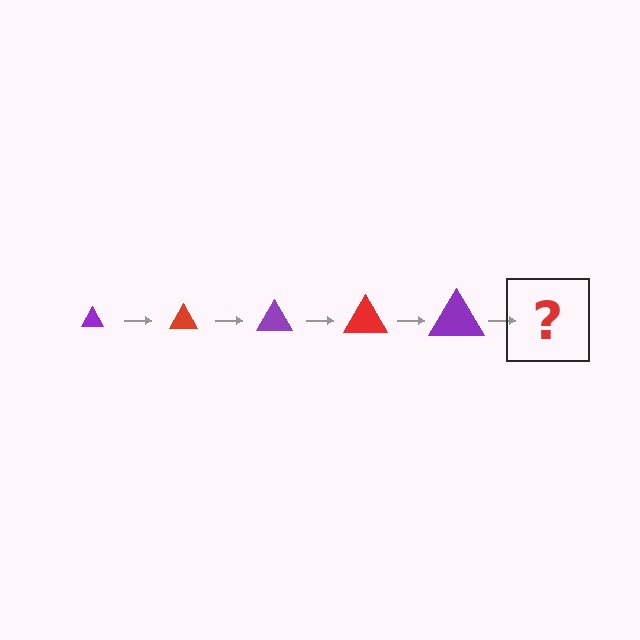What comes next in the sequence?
The next element should be a red triangle, larger than the previous one.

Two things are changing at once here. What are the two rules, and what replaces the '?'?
The two rules are that the triangle grows larger each step and the color cycles through purple and red. The '?' should be a red triangle, larger than the previous one.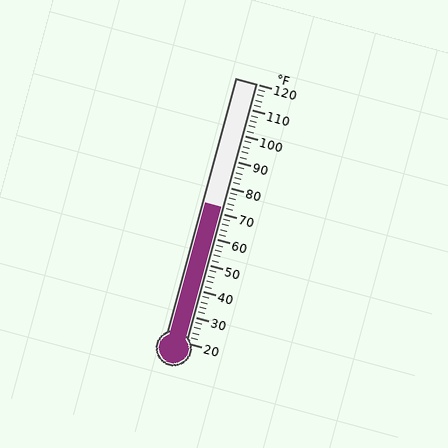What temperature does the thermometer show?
The thermometer shows approximately 72°F.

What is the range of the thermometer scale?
The thermometer scale ranges from 20°F to 120°F.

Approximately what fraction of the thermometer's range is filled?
The thermometer is filled to approximately 50% of its range.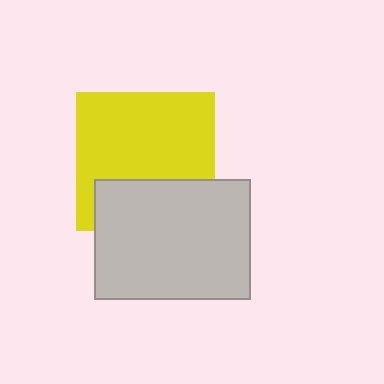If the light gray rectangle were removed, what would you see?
You would see the complete yellow square.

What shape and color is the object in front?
The object in front is a light gray rectangle.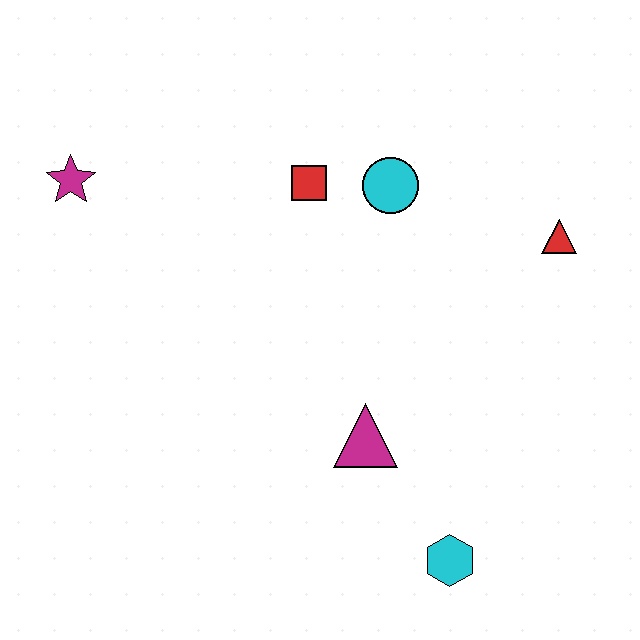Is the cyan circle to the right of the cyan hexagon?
No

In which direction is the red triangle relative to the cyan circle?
The red triangle is to the right of the cyan circle.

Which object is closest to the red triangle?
The cyan circle is closest to the red triangle.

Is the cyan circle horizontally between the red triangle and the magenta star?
Yes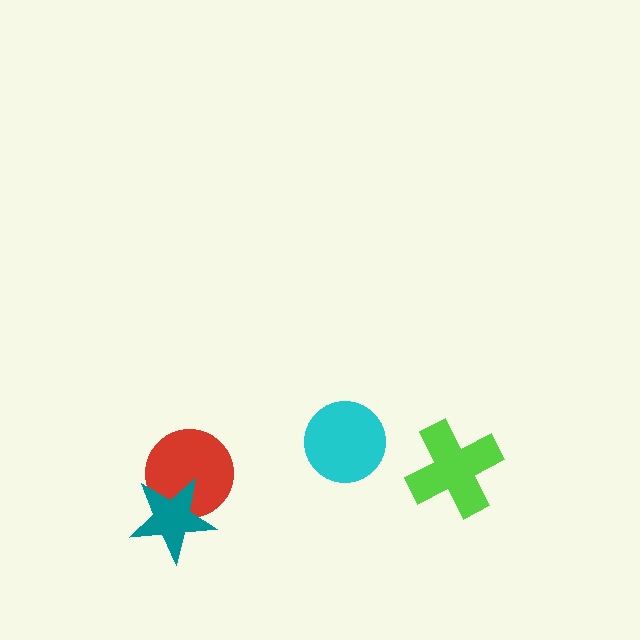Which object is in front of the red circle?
The teal star is in front of the red circle.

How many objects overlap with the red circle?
1 object overlaps with the red circle.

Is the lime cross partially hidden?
No, no other shape covers it.